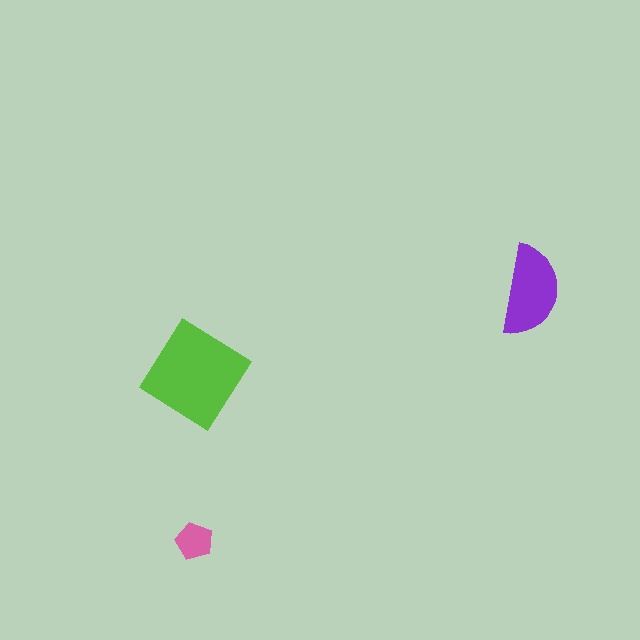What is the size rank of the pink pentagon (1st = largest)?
3rd.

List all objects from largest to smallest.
The lime diamond, the purple semicircle, the pink pentagon.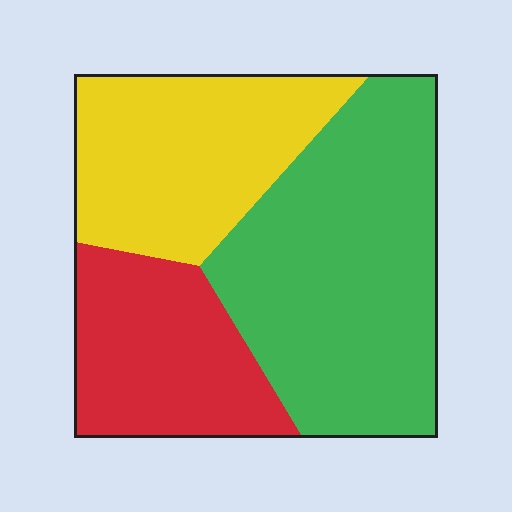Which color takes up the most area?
Green, at roughly 45%.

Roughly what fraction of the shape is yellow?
Yellow takes up about one third (1/3) of the shape.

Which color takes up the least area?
Red, at roughly 25%.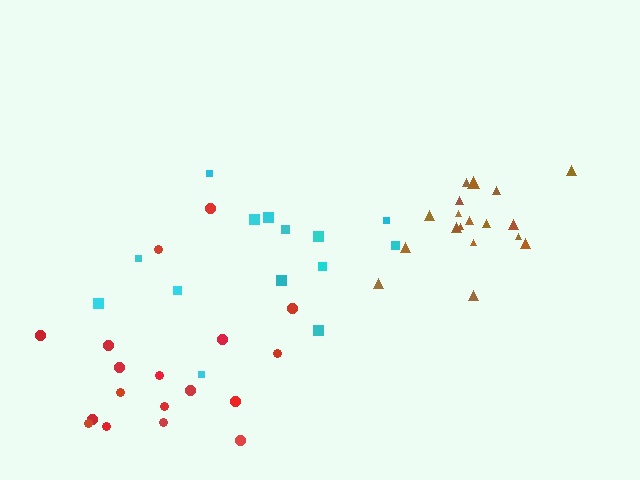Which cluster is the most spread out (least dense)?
Cyan.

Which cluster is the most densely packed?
Brown.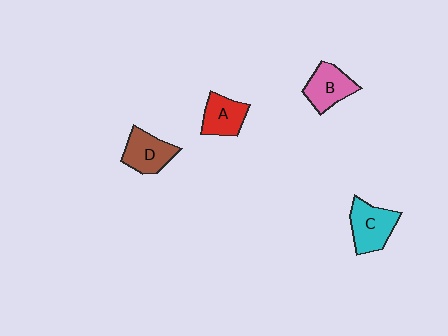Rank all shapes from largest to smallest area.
From largest to smallest: C (cyan), D (brown), B (pink), A (red).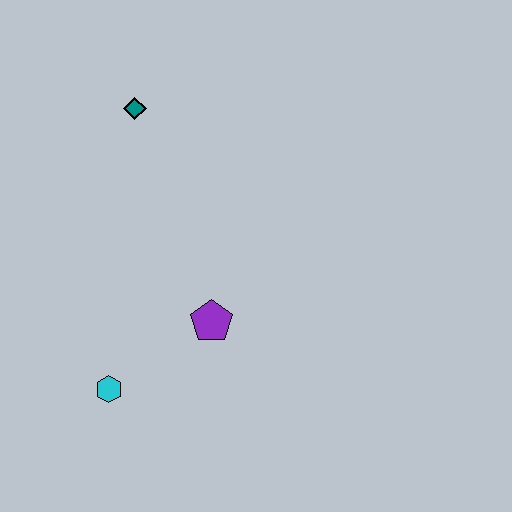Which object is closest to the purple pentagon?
The cyan hexagon is closest to the purple pentagon.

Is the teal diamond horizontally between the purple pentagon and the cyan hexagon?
Yes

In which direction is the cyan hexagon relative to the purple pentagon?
The cyan hexagon is to the left of the purple pentagon.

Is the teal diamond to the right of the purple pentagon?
No